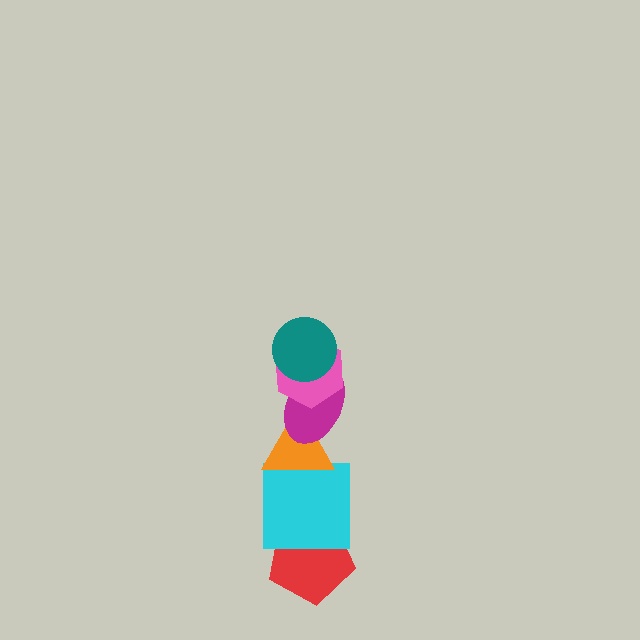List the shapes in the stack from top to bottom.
From top to bottom: the teal circle, the pink hexagon, the magenta ellipse, the orange triangle, the cyan square, the red pentagon.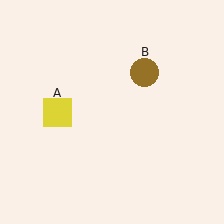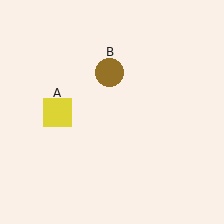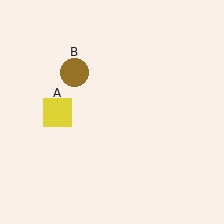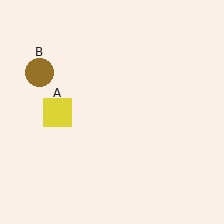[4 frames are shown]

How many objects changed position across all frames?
1 object changed position: brown circle (object B).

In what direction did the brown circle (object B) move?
The brown circle (object B) moved left.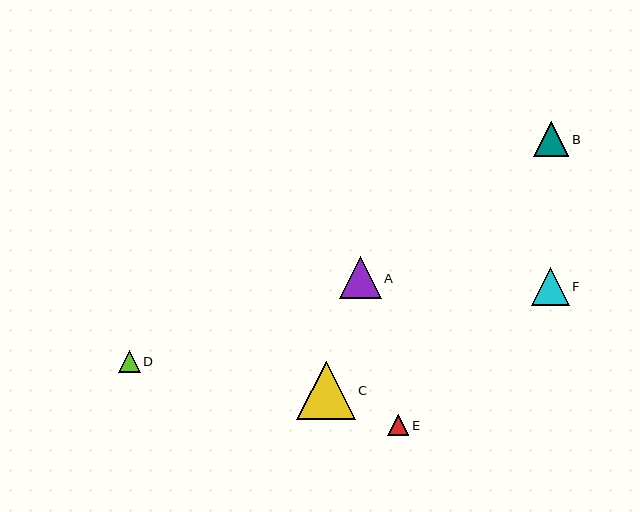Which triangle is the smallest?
Triangle E is the smallest with a size of approximately 21 pixels.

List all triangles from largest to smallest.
From largest to smallest: C, A, F, B, D, E.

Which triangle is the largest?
Triangle C is the largest with a size of approximately 59 pixels.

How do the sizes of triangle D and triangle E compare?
Triangle D and triangle E are approximately the same size.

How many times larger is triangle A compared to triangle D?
Triangle A is approximately 1.9 times the size of triangle D.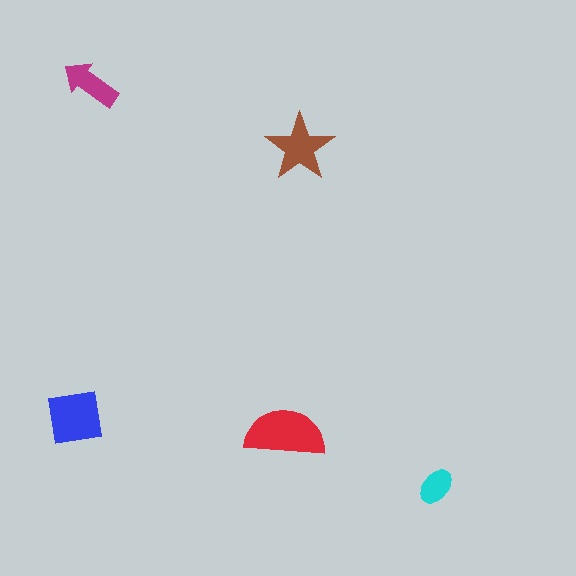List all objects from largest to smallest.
The red semicircle, the blue square, the brown star, the magenta arrow, the cyan ellipse.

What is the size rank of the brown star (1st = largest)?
3rd.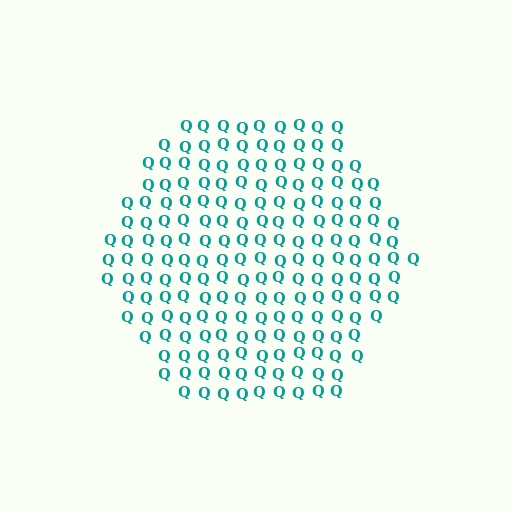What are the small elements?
The small elements are letter Q's.